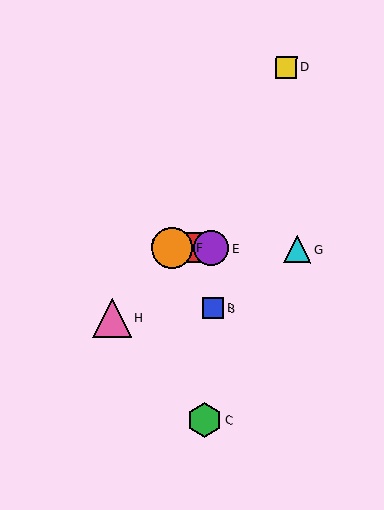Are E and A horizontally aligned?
Yes, both are at y≈248.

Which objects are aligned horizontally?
Objects A, E, F, G are aligned horizontally.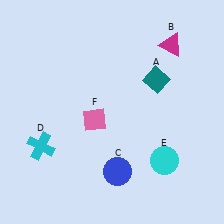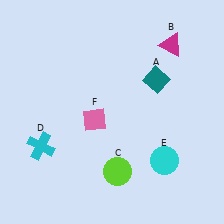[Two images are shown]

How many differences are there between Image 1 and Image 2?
There is 1 difference between the two images.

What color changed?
The circle (C) changed from blue in Image 1 to lime in Image 2.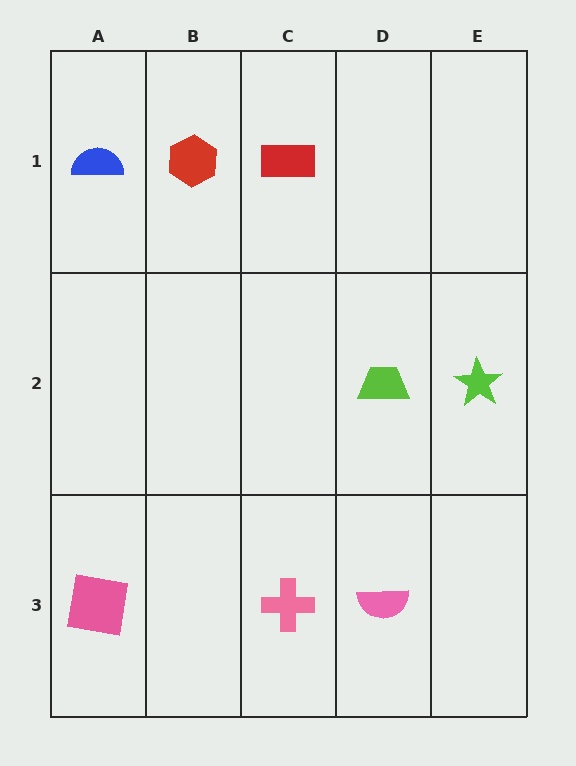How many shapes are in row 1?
3 shapes.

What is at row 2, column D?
A lime trapezoid.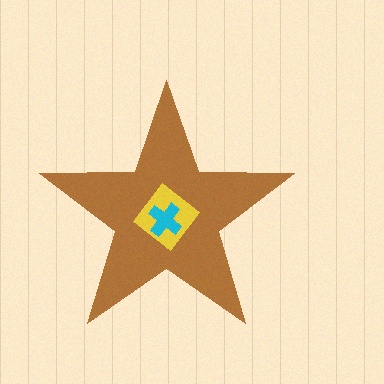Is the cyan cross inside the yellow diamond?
Yes.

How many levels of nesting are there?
3.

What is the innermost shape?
The cyan cross.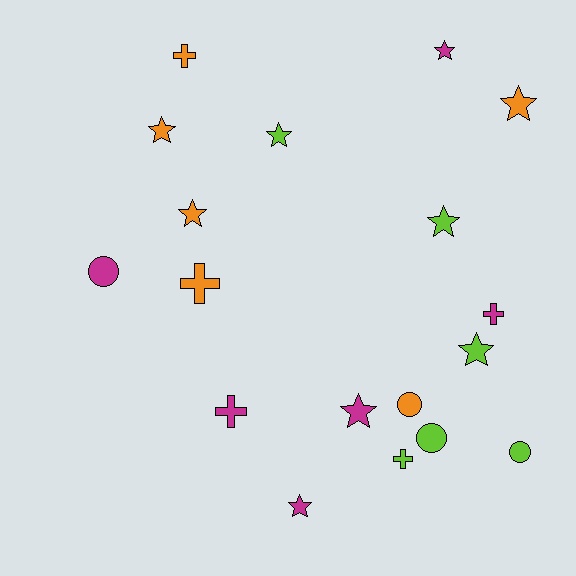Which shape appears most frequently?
Star, with 9 objects.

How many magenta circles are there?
There is 1 magenta circle.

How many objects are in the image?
There are 18 objects.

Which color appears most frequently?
Orange, with 6 objects.